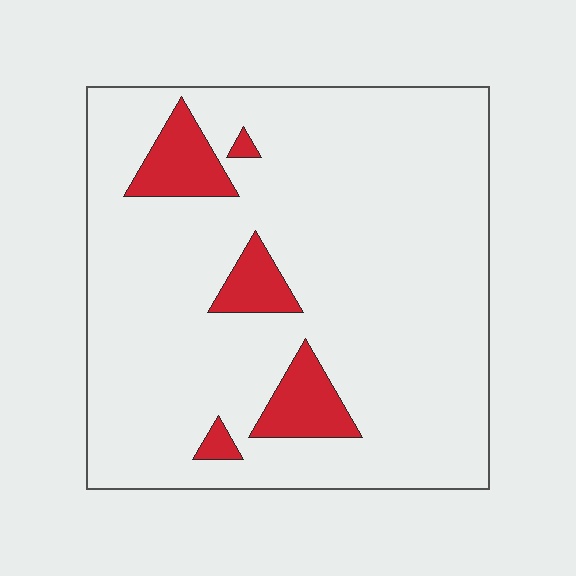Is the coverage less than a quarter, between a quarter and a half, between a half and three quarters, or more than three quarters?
Less than a quarter.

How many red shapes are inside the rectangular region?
5.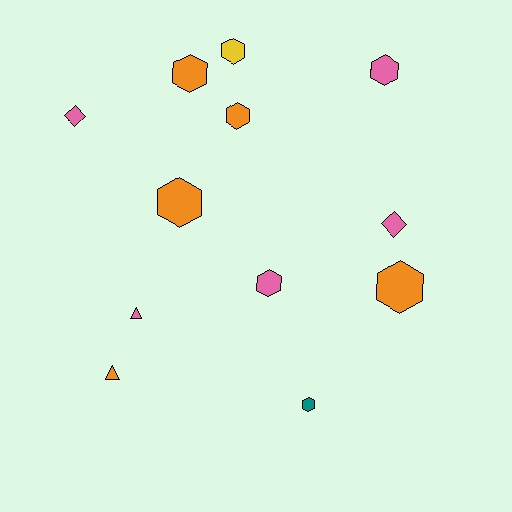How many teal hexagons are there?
There is 1 teal hexagon.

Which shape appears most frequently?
Hexagon, with 8 objects.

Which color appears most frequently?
Orange, with 5 objects.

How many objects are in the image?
There are 12 objects.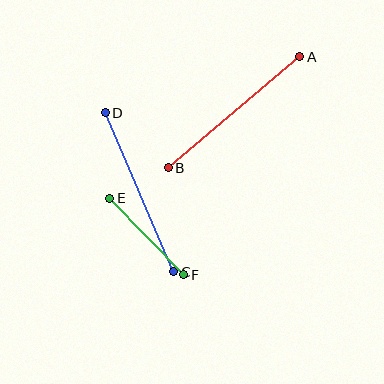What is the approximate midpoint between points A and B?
The midpoint is at approximately (234, 112) pixels.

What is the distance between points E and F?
The distance is approximately 106 pixels.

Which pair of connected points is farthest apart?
Points C and D are farthest apart.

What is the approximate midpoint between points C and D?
The midpoint is at approximately (139, 192) pixels.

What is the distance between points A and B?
The distance is approximately 172 pixels.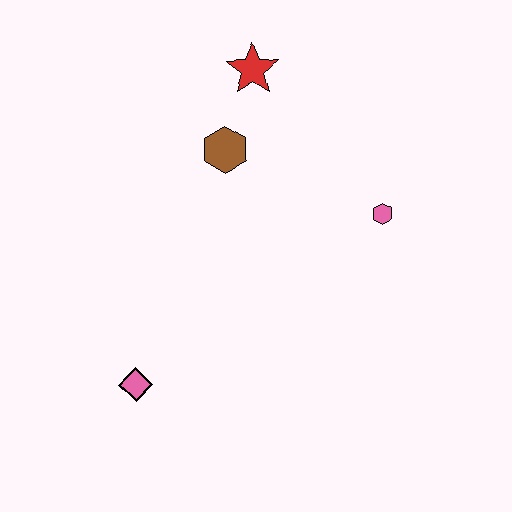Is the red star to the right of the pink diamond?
Yes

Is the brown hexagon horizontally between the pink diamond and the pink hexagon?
Yes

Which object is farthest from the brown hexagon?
The pink diamond is farthest from the brown hexagon.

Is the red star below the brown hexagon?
No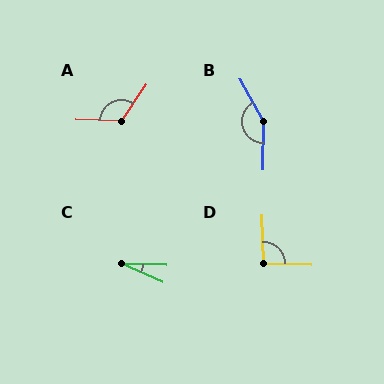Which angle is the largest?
B, at approximately 151 degrees.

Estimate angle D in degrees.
Approximately 93 degrees.